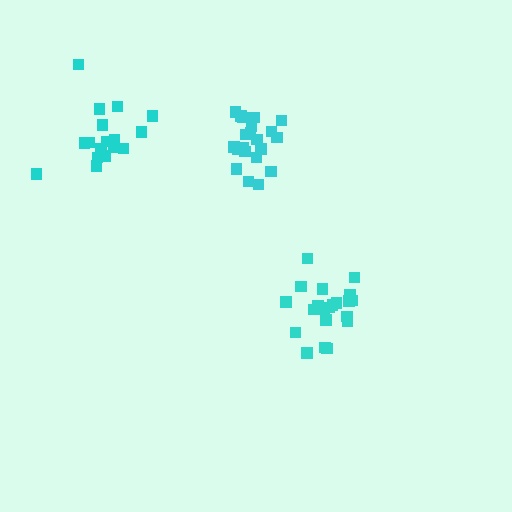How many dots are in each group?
Group 1: 21 dots, Group 2: 21 dots, Group 3: 17 dots (59 total).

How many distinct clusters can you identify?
There are 3 distinct clusters.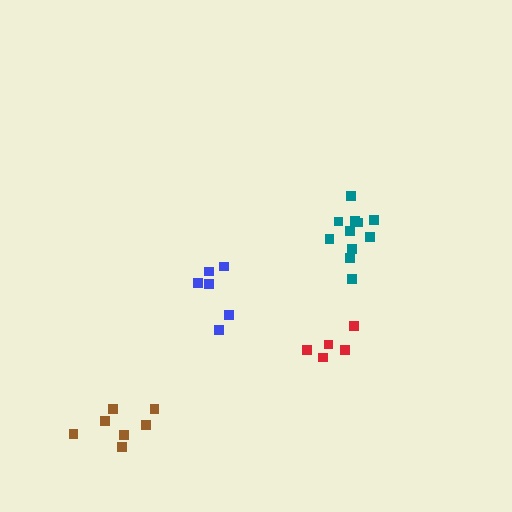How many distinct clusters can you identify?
There are 4 distinct clusters.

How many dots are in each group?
Group 1: 6 dots, Group 2: 11 dots, Group 3: 5 dots, Group 4: 7 dots (29 total).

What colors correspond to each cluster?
The clusters are colored: blue, teal, red, brown.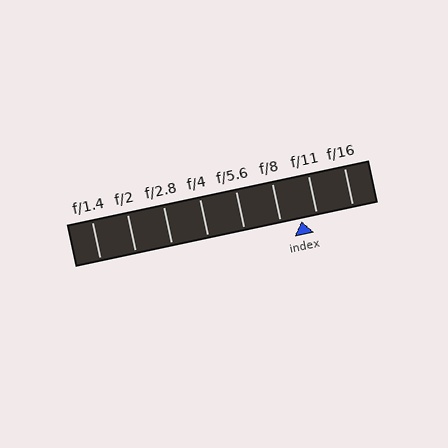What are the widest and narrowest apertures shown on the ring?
The widest aperture shown is f/1.4 and the narrowest is f/16.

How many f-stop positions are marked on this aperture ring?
There are 8 f-stop positions marked.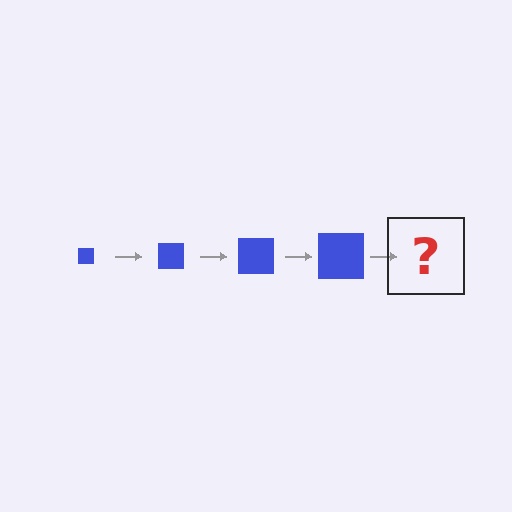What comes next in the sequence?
The next element should be a blue square, larger than the previous one.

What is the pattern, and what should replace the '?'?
The pattern is that the square gets progressively larger each step. The '?' should be a blue square, larger than the previous one.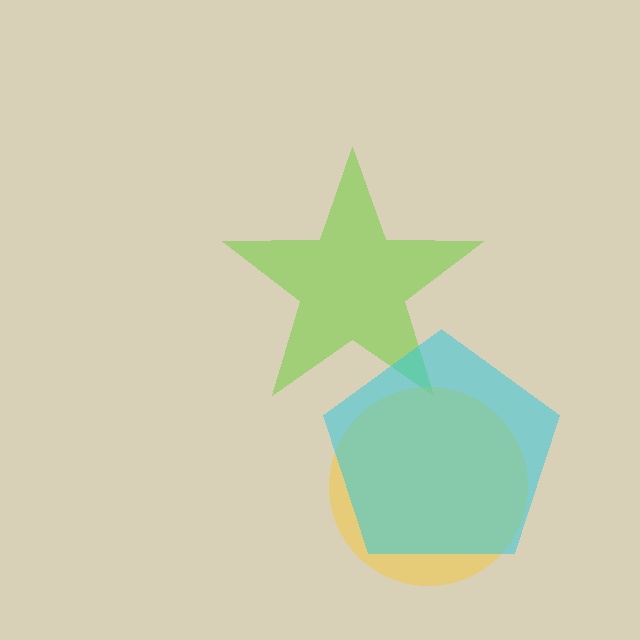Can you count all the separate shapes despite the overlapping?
Yes, there are 3 separate shapes.